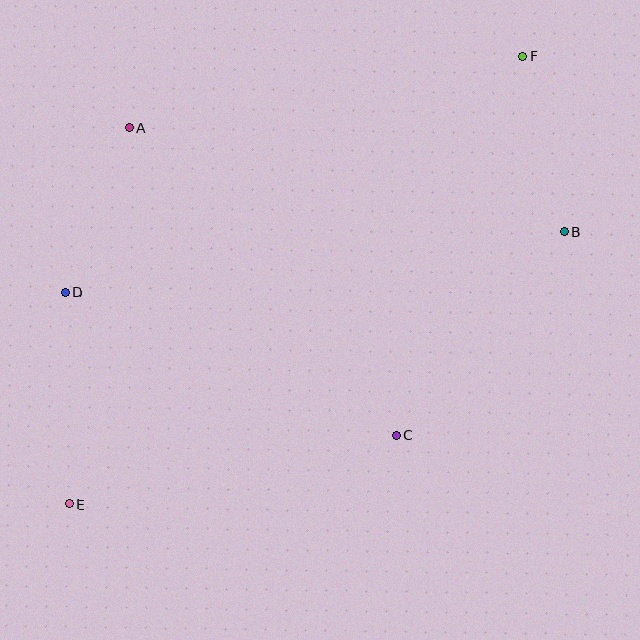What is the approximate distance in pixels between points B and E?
The distance between B and E is approximately 565 pixels.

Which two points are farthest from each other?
Points E and F are farthest from each other.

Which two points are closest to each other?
Points A and D are closest to each other.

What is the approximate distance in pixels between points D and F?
The distance between D and F is approximately 514 pixels.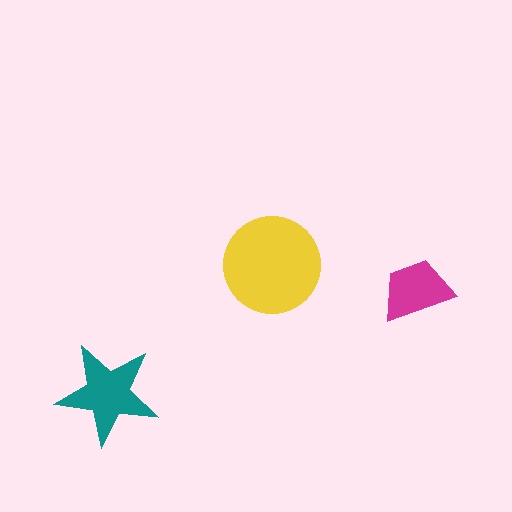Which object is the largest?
The yellow circle.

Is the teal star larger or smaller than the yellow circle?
Smaller.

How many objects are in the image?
There are 3 objects in the image.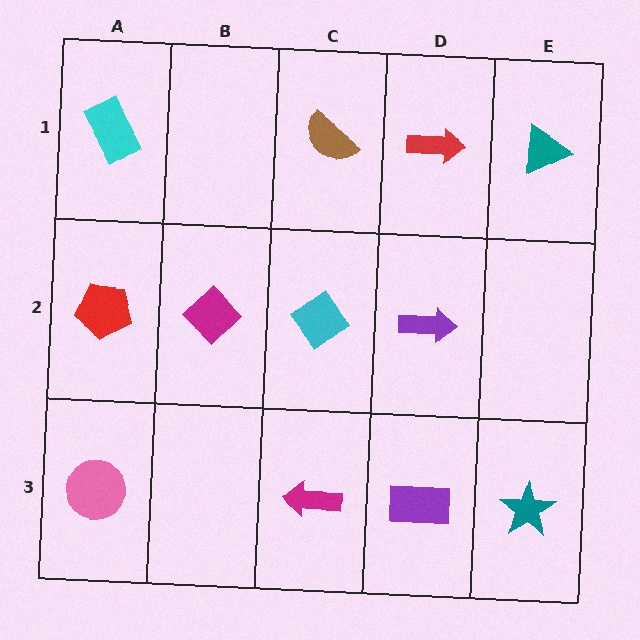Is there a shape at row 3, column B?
No, that cell is empty.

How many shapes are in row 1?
4 shapes.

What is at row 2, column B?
A magenta diamond.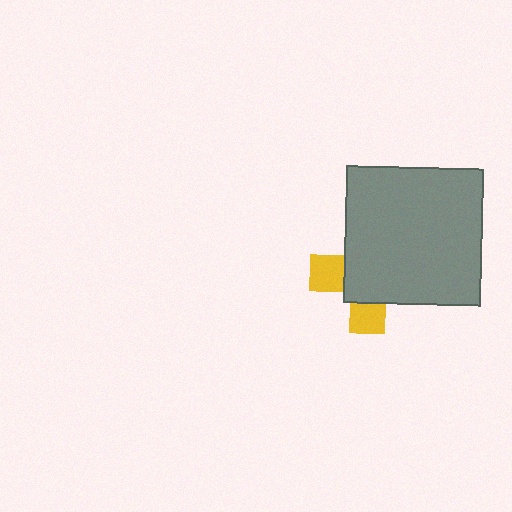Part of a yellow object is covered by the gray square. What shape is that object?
It is a cross.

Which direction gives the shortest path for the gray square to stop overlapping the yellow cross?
Moving toward the upper-right gives the shortest separation.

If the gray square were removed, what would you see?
You would see the complete yellow cross.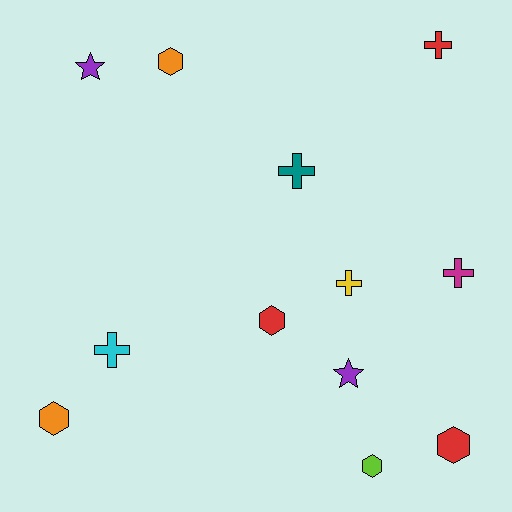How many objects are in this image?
There are 12 objects.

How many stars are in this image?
There are 2 stars.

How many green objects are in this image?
There are no green objects.